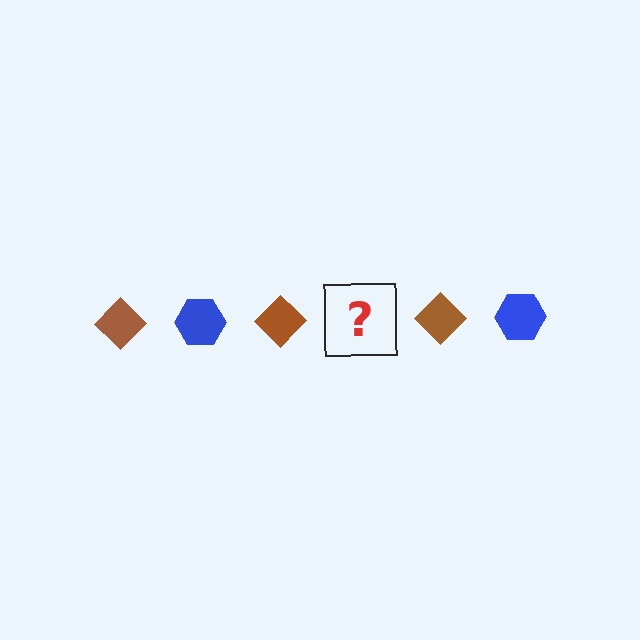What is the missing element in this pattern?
The missing element is a blue hexagon.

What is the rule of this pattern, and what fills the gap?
The rule is that the pattern alternates between brown diamond and blue hexagon. The gap should be filled with a blue hexagon.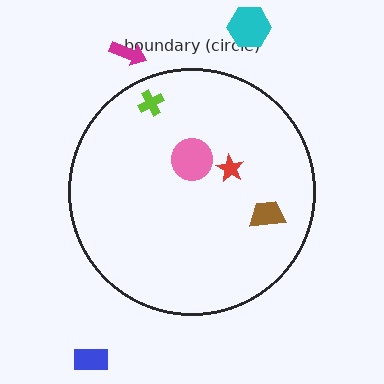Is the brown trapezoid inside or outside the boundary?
Inside.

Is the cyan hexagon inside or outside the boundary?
Outside.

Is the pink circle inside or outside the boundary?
Inside.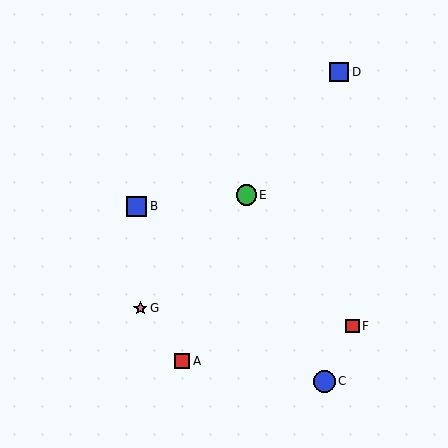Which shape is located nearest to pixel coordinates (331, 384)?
The blue circle (labeled C) at (324, 381) is nearest to that location.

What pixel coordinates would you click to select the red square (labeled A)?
Click at (182, 361) to select the red square A.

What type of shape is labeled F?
Shape F is a red square.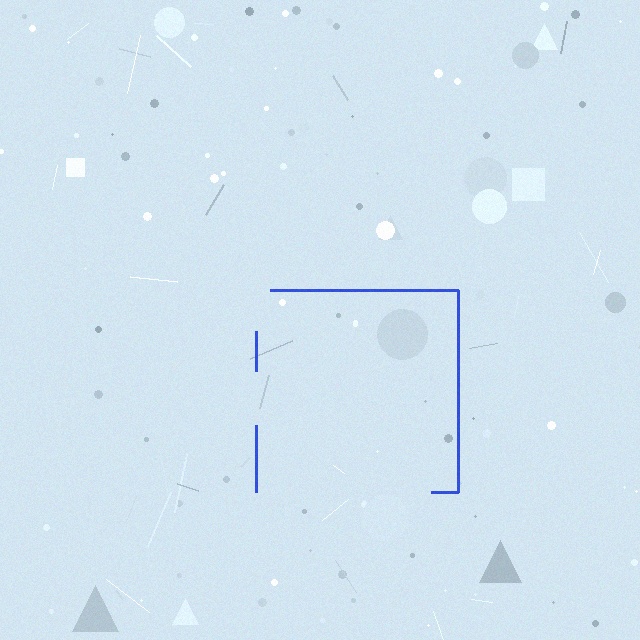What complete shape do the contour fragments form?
The contour fragments form a square.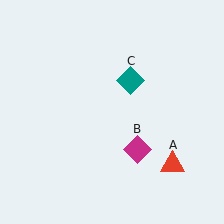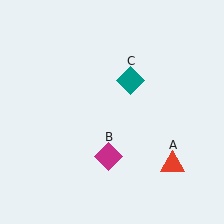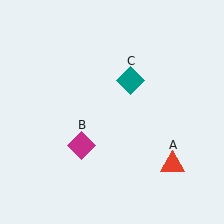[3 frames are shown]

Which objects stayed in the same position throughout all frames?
Red triangle (object A) and teal diamond (object C) remained stationary.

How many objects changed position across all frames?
1 object changed position: magenta diamond (object B).